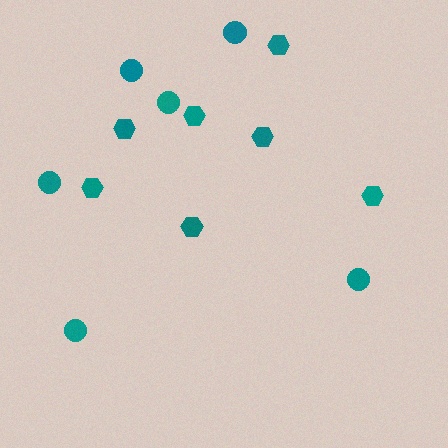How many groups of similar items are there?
There are 2 groups: one group of hexagons (7) and one group of circles (6).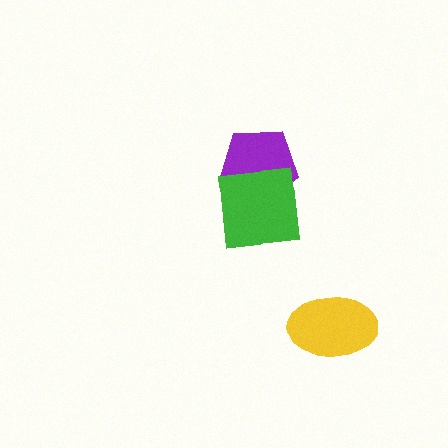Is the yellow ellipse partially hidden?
No, no other shape covers it.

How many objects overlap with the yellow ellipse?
0 objects overlap with the yellow ellipse.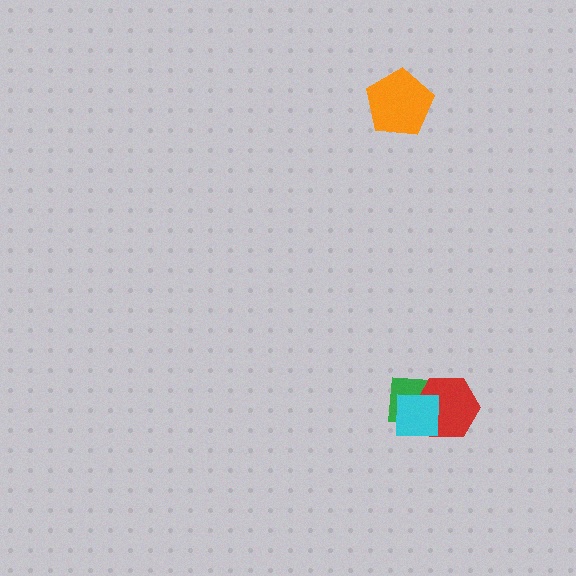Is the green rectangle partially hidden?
Yes, it is partially covered by another shape.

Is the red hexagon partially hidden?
Yes, it is partially covered by another shape.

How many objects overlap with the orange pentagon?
0 objects overlap with the orange pentagon.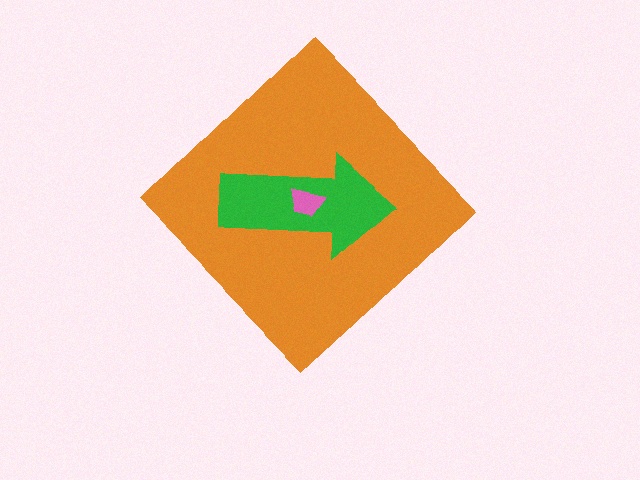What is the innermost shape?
The pink trapezoid.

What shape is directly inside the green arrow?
The pink trapezoid.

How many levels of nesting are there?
3.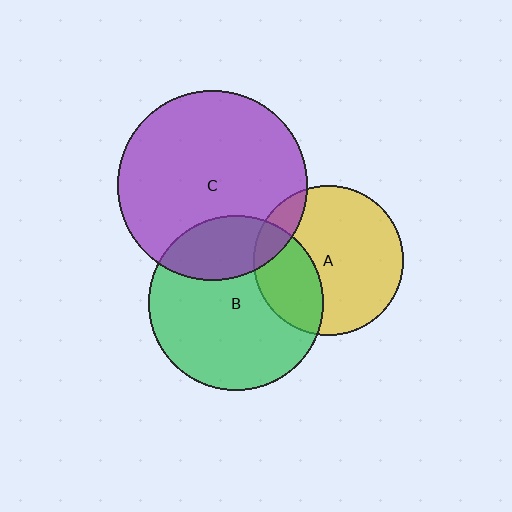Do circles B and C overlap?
Yes.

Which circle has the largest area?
Circle C (purple).